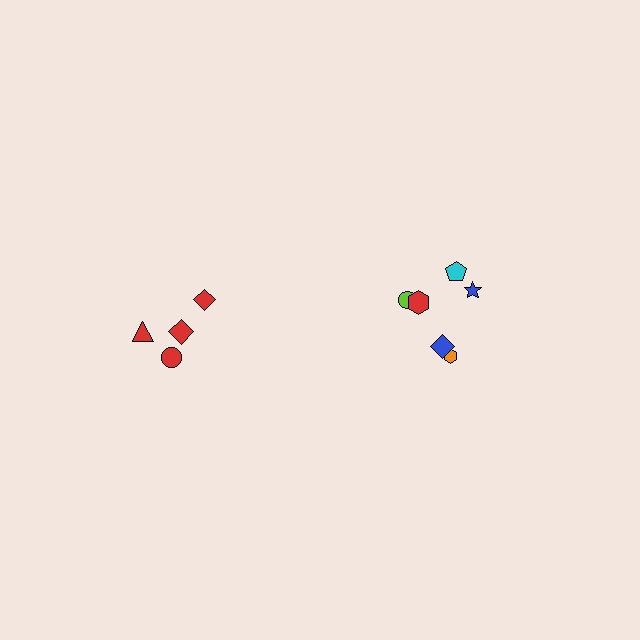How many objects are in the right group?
There are 6 objects.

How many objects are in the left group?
There are 4 objects.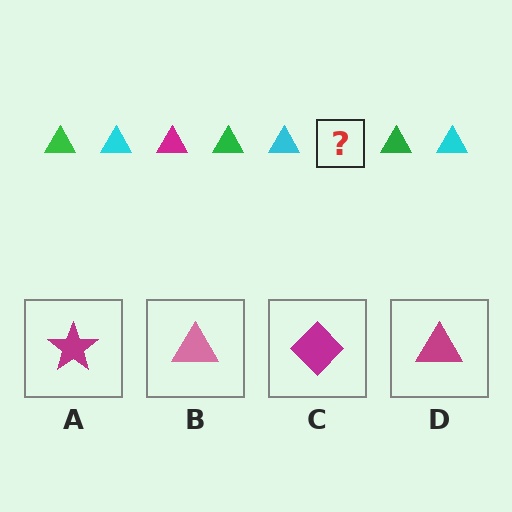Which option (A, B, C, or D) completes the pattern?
D.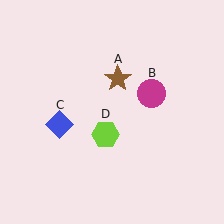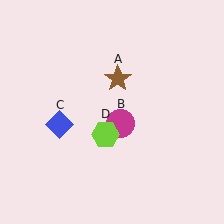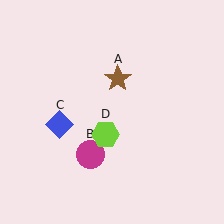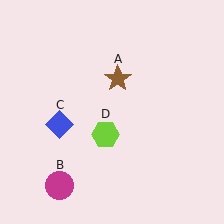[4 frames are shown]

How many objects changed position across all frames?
1 object changed position: magenta circle (object B).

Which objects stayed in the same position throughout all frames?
Brown star (object A) and blue diamond (object C) and lime hexagon (object D) remained stationary.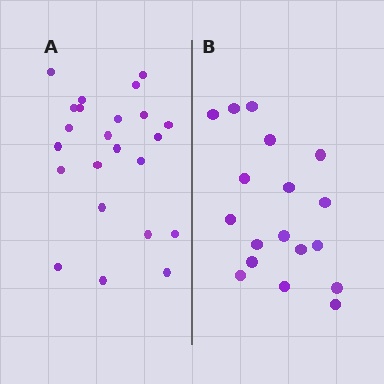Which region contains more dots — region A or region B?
Region A (the left region) has more dots.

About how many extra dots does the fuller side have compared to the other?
Region A has about 5 more dots than region B.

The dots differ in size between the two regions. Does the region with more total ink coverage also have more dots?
No. Region B has more total ink coverage because its dots are larger, but region A actually contains more individual dots. Total area can be misleading — the number of items is what matters here.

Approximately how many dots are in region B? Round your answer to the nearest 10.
About 20 dots. (The exact count is 18, which rounds to 20.)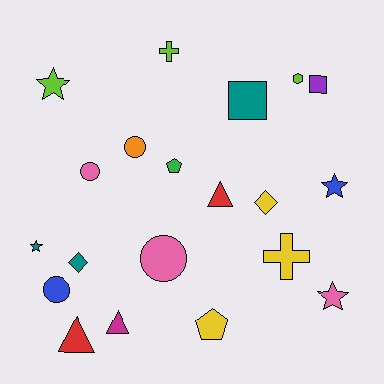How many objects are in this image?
There are 20 objects.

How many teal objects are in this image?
There are 3 teal objects.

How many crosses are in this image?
There are 2 crosses.